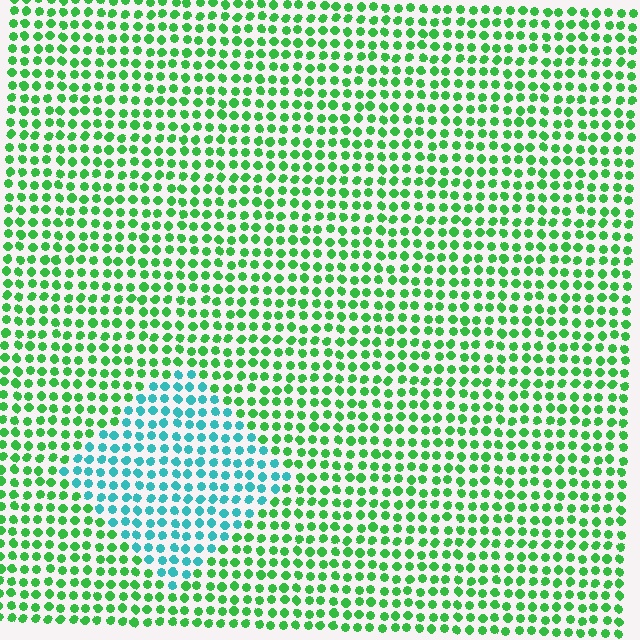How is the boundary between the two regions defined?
The boundary is defined purely by a slight shift in hue (about 53 degrees). Spacing, size, and orientation are identical on both sides.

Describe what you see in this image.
The image is filled with small green elements in a uniform arrangement. A diamond-shaped region is visible where the elements are tinted to a slightly different hue, forming a subtle color boundary.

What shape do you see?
I see a diamond.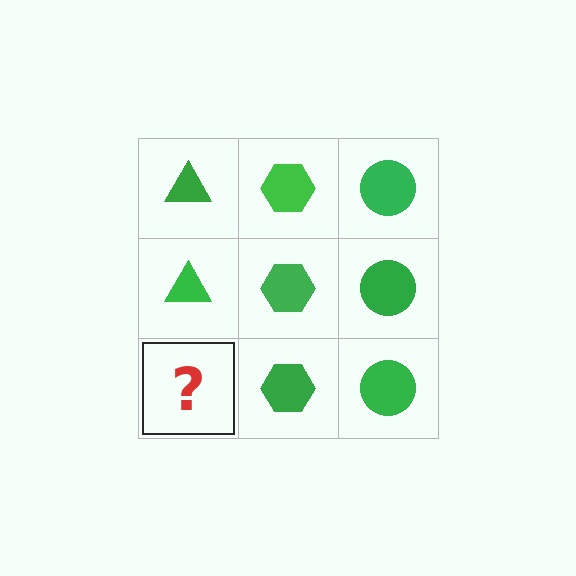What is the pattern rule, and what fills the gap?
The rule is that each column has a consistent shape. The gap should be filled with a green triangle.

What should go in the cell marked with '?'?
The missing cell should contain a green triangle.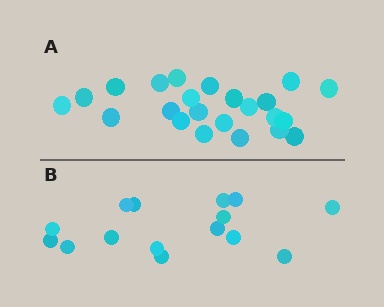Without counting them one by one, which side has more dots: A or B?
Region A (the top region) has more dots.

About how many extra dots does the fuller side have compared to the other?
Region A has roughly 8 or so more dots than region B.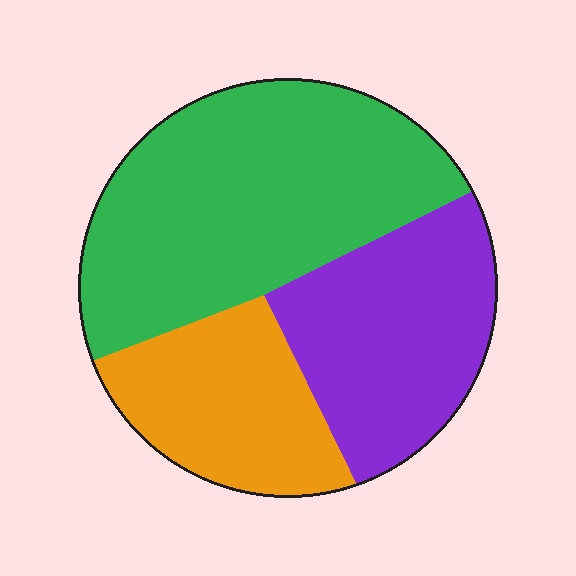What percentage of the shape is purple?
Purple takes up about one third (1/3) of the shape.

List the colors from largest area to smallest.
From largest to smallest: green, purple, orange.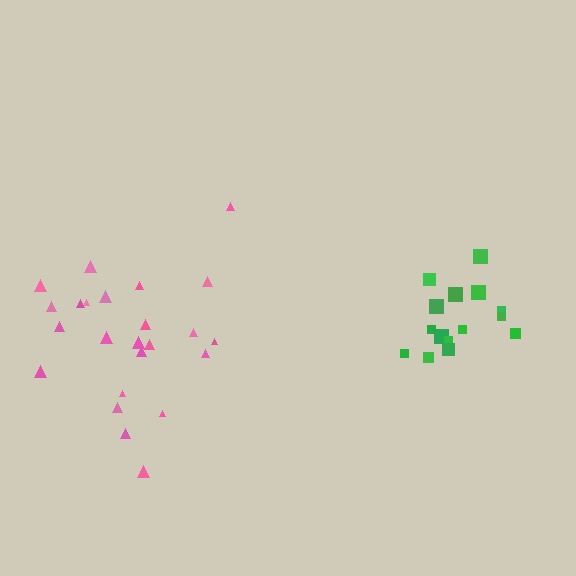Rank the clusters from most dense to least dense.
green, pink.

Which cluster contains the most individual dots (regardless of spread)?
Pink (24).